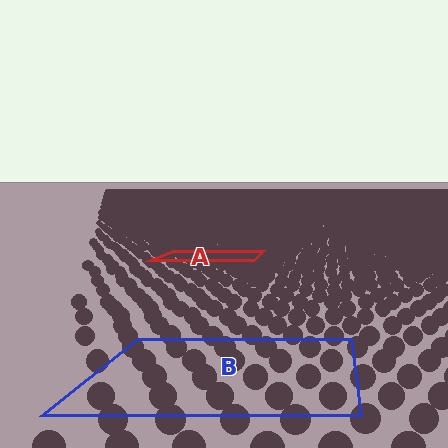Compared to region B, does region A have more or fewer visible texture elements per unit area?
Region A has more texture elements per unit area — they are packed more densely because it is farther away.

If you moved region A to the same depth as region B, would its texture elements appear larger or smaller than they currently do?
They would appear larger. At a closer depth, the same texture elements are projected at a bigger on-screen size.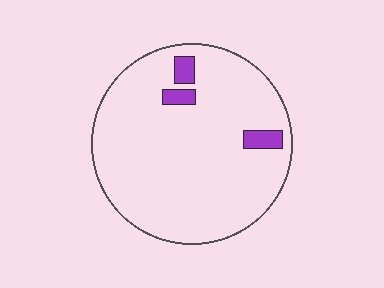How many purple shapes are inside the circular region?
3.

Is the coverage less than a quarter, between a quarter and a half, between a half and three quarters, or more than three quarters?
Less than a quarter.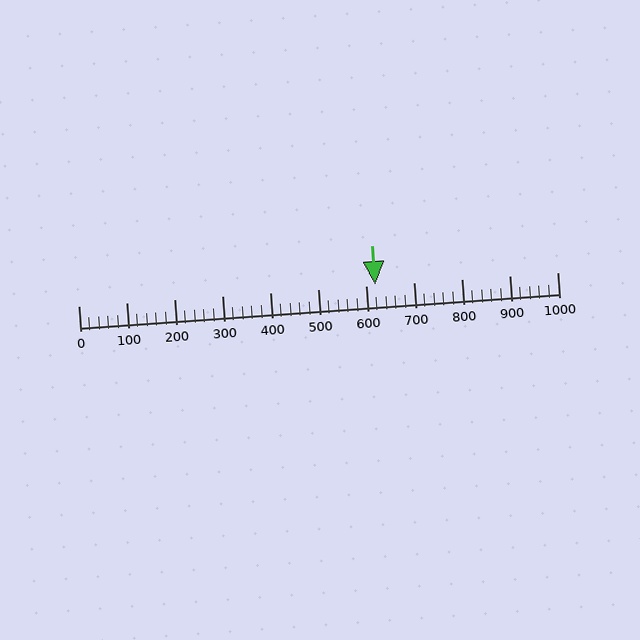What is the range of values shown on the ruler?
The ruler shows values from 0 to 1000.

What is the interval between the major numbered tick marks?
The major tick marks are spaced 100 units apart.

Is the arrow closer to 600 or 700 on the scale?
The arrow is closer to 600.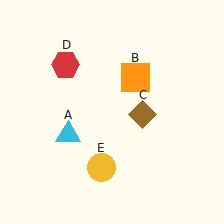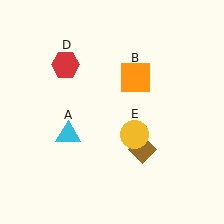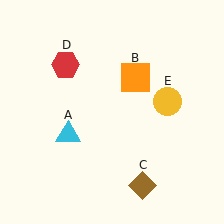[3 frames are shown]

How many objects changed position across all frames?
2 objects changed position: brown diamond (object C), yellow circle (object E).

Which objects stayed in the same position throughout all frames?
Cyan triangle (object A) and orange square (object B) and red hexagon (object D) remained stationary.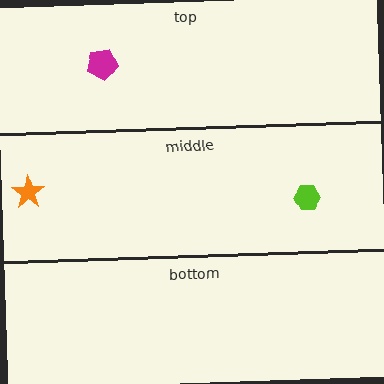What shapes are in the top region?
The magenta pentagon.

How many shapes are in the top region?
1.